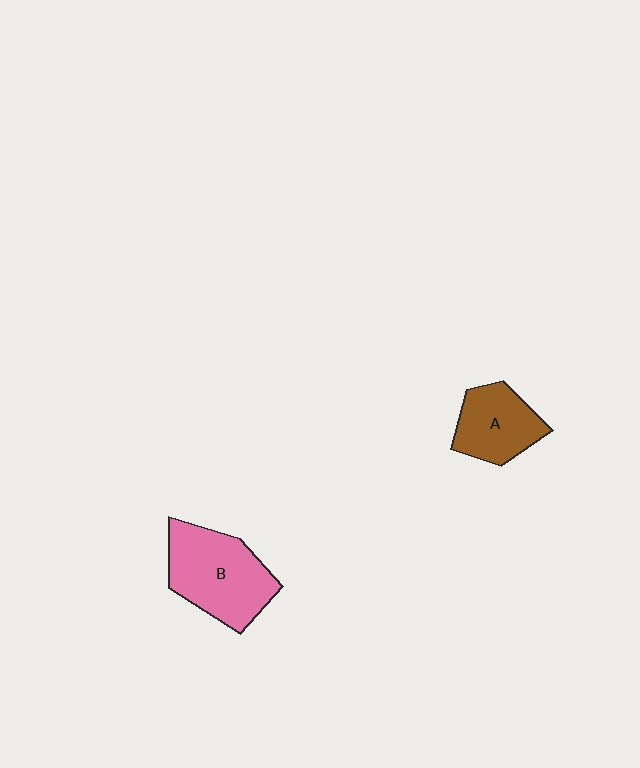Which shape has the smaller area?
Shape A (brown).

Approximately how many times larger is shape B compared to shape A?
Approximately 1.5 times.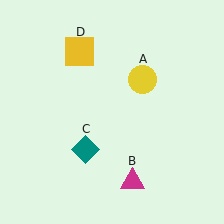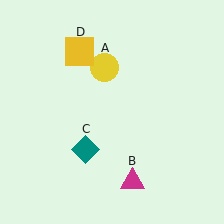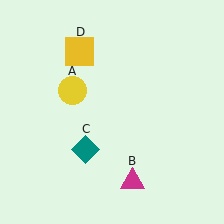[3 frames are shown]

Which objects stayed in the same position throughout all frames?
Magenta triangle (object B) and teal diamond (object C) and yellow square (object D) remained stationary.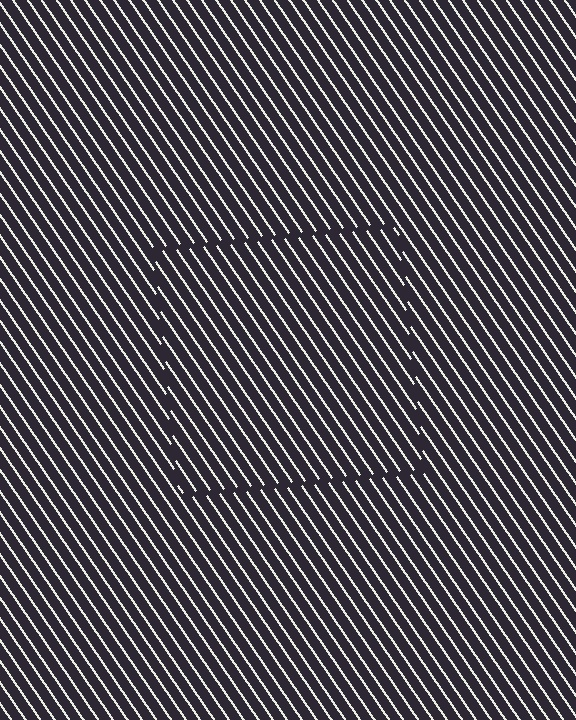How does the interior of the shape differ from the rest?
The interior of the shape contains the same grating, shifted by half a period — the contour is defined by the phase discontinuity where line-ends from the inner and outer gratings abut.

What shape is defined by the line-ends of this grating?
An illusory square. The interior of the shape contains the same grating, shifted by half a period — the contour is defined by the phase discontinuity where line-ends from the inner and outer gratings abut.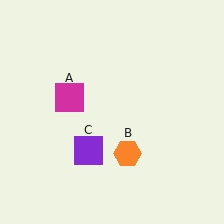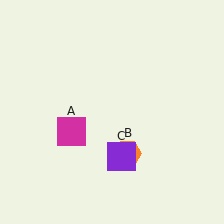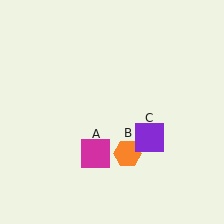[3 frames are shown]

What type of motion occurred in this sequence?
The magenta square (object A), purple square (object C) rotated counterclockwise around the center of the scene.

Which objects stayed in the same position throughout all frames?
Orange hexagon (object B) remained stationary.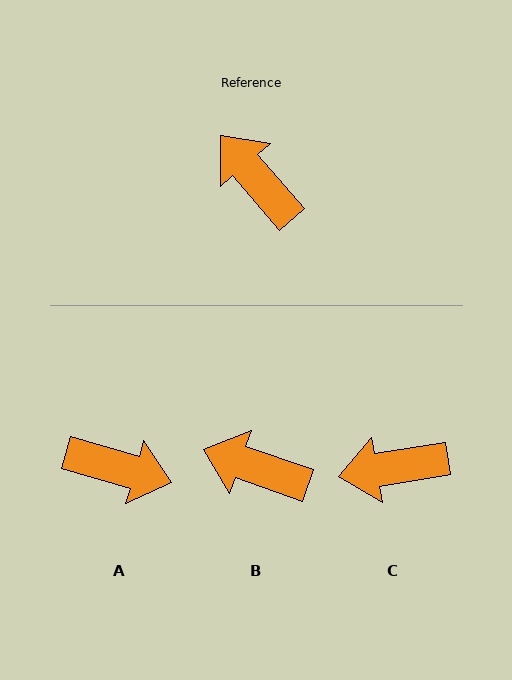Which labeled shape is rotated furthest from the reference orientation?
A, about 146 degrees away.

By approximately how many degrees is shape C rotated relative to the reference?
Approximately 59 degrees counter-clockwise.